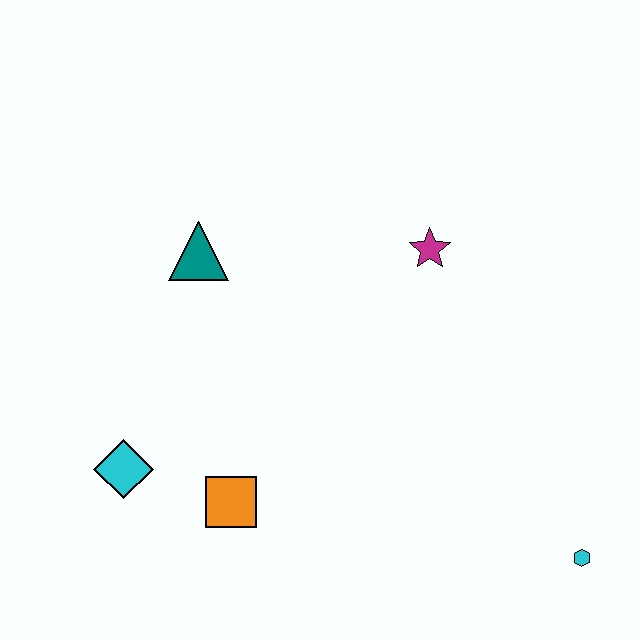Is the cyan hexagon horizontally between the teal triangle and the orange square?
No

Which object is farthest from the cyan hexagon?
The teal triangle is farthest from the cyan hexagon.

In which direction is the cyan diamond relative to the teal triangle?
The cyan diamond is below the teal triangle.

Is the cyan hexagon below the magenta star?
Yes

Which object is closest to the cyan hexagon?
The magenta star is closest to the cyan hexagon.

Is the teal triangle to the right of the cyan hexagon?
No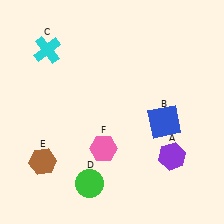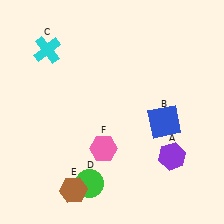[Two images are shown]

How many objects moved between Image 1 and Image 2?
1 object moved between the two images.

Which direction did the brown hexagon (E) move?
The brown hexagon (E) moved right.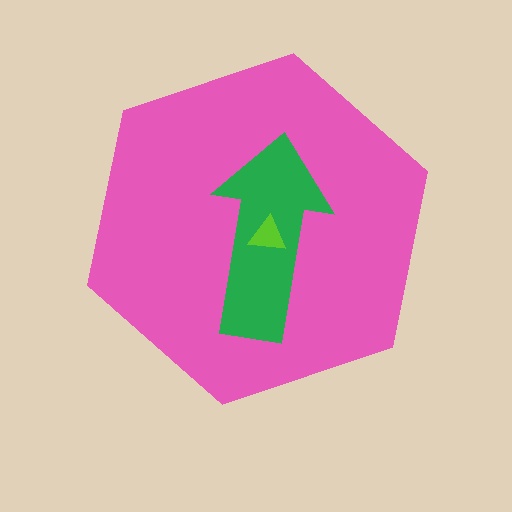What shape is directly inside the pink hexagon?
The green arrow.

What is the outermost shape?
The pink hexagon.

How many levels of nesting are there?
3.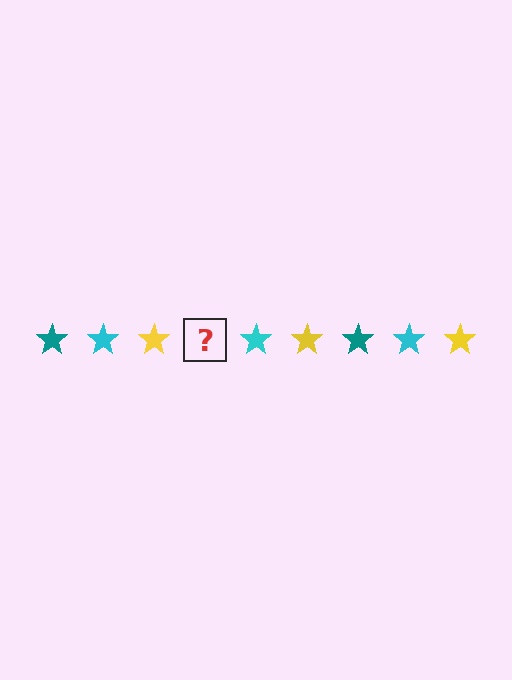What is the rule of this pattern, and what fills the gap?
The rule is that the pattern cycles through teal, cyan, yellow stars. The gap should be filled with a teal star.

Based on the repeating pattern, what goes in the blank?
The blank should be a teal star.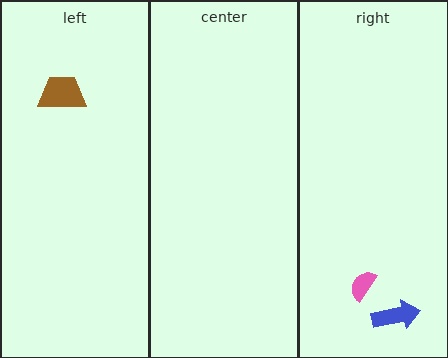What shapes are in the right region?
The blue arrow, the pink semicircle.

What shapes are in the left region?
The brown trapezoid.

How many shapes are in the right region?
2.